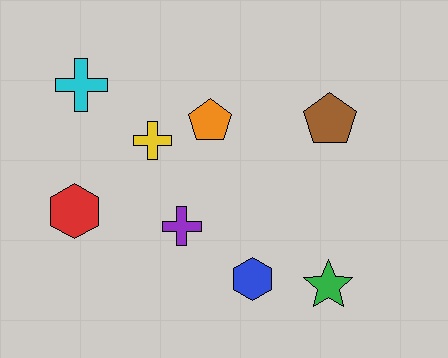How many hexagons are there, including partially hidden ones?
There are 2 hexagons.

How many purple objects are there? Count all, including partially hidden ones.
There is 1 purple object.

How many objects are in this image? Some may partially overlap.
There are 8 objects.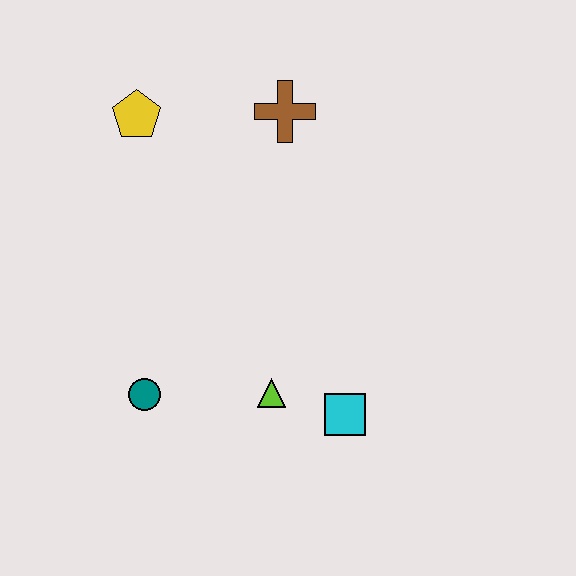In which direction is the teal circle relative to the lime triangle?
The teal circle is to the left of the lime triangle.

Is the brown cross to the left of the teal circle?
No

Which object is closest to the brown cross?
The yellow pentagon is closest to the brown cross.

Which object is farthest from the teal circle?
The brown cross is farthest from the teal circle.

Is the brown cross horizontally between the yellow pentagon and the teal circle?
No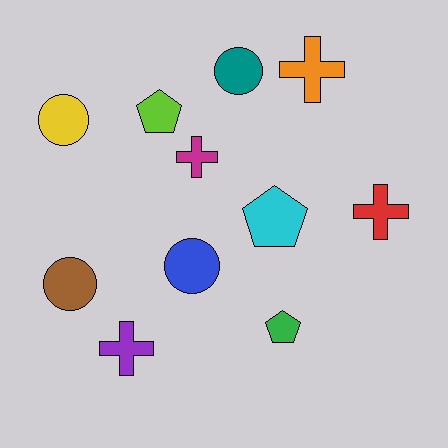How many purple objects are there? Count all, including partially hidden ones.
There is 1 purple object.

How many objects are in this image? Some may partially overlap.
There are 11 objects.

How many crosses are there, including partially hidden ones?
There are 4 crosses.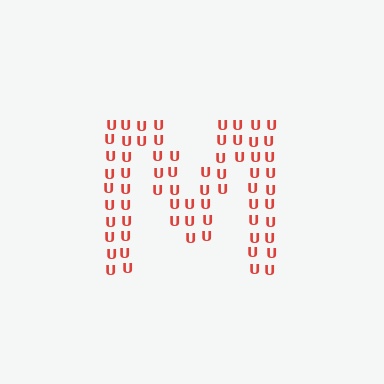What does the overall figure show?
The overall figure shows the letter M.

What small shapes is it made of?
It is made of small letter U's.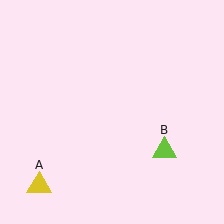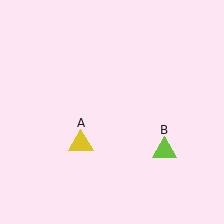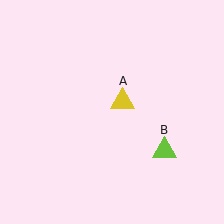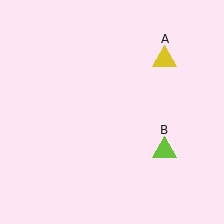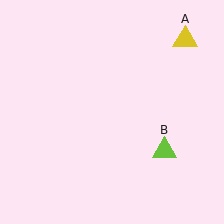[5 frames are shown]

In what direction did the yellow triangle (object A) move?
The yellow triangle (object A) moved up and to the right.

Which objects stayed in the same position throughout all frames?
Lime triangle (object B) remained stationary.